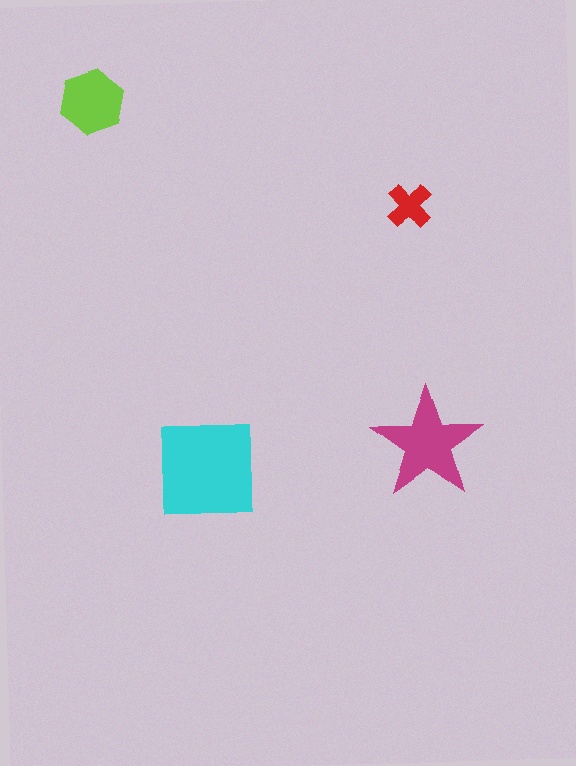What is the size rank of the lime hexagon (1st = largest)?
3rd.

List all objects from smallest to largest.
The red cross, the lime hexagon, the magenta star, the cyan square.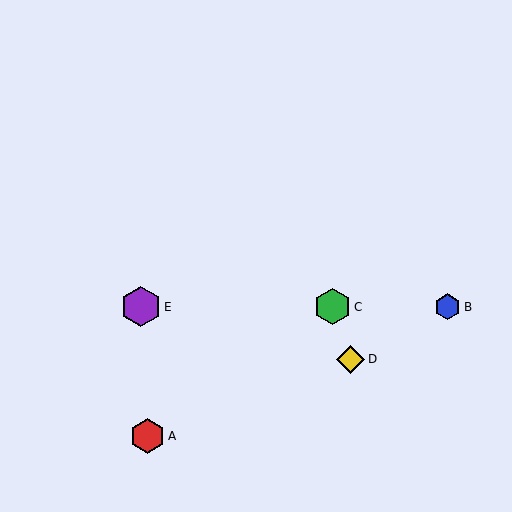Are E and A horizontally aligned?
No, E is at y≈307 and A is at y≈436.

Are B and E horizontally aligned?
Yes, both are at y≈307.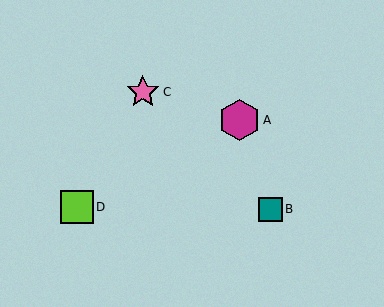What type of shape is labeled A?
Shape A is a magenta hexagon.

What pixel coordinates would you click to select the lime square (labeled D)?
Click at (77, 207) to select the lime square D.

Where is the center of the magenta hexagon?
The center of the magenta hexagon is at (239, 120).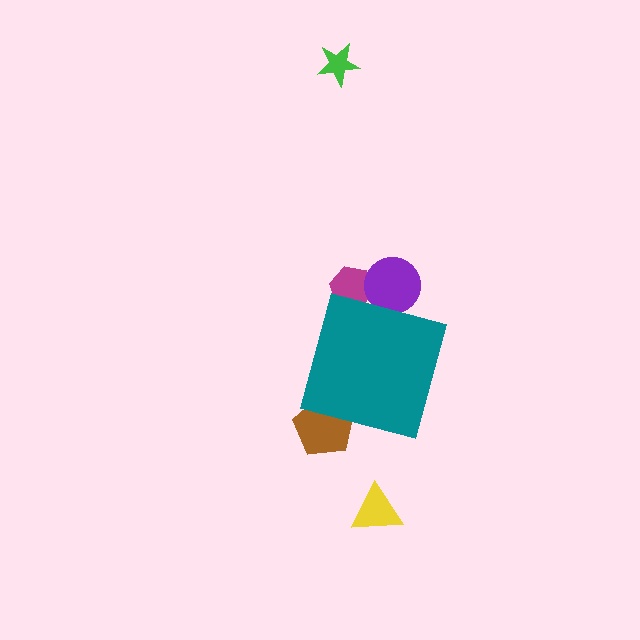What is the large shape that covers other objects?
A teal square.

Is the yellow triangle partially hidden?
No, the yellow triangle is fully visible.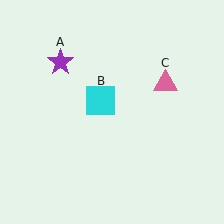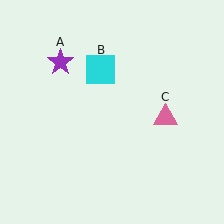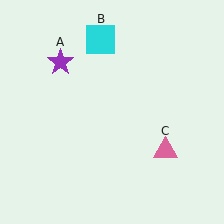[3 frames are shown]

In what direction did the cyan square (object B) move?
The cyan square (object B) moved up.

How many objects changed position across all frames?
2 objects changed position: cyan square (object B), pink triangle (object C).